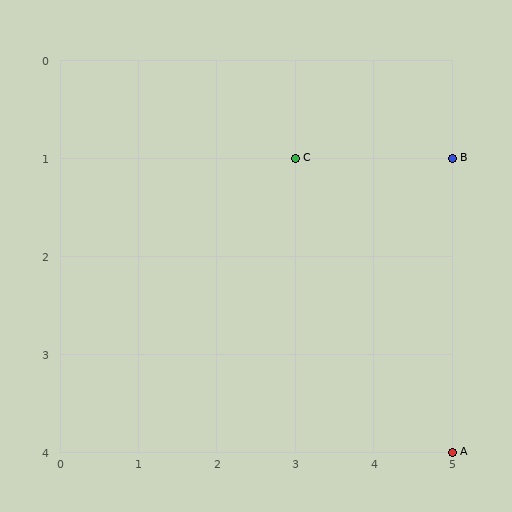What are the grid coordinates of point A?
Point A is at grid coordinates (5, 4).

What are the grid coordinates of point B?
Point B is at grid coordinates (5, 1).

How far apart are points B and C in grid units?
Points B and C are 2 columns apart.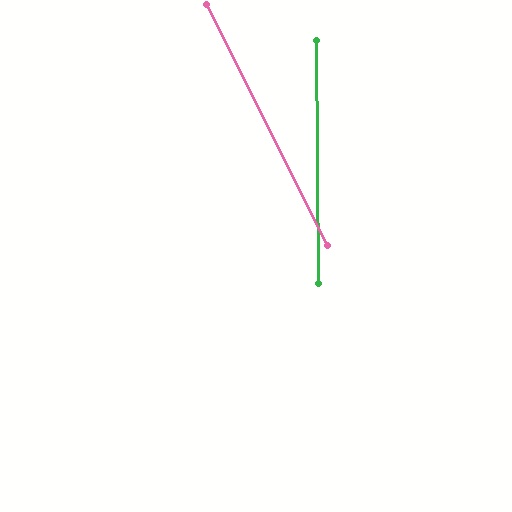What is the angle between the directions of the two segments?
Approximately 26 degrees.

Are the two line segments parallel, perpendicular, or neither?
Neither parallel nor perpendicular — they differ by about 26°.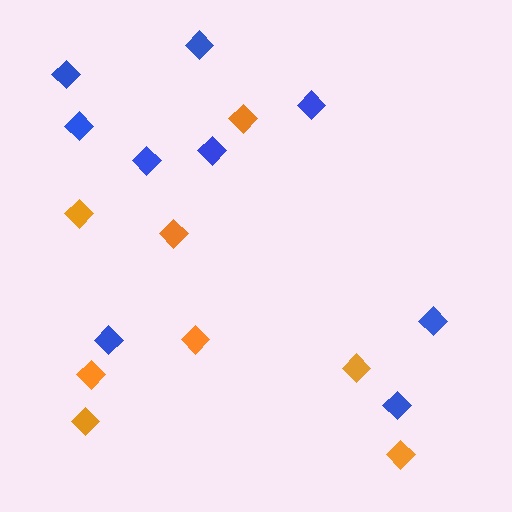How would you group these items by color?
There are 2 groups: one group of orange diamonds (8) and one group of blue diamonds (9).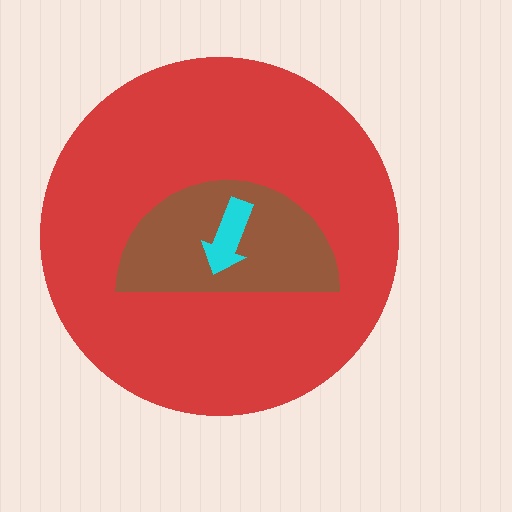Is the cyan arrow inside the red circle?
Yes.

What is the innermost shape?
The cyan arrow.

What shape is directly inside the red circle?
The brown semicircle.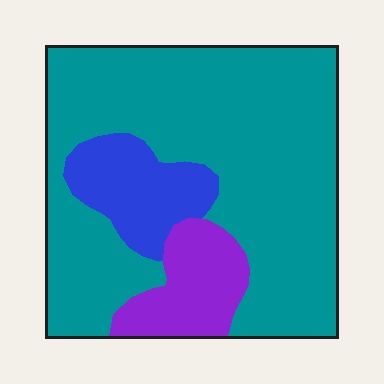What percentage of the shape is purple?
Purple covers around 15% of the shape.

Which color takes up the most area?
Teal, at roughly 75%.